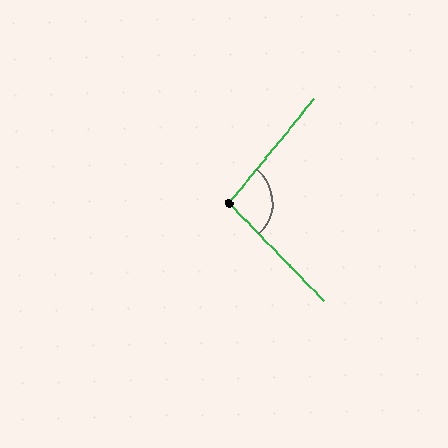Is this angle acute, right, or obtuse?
It is obtuse.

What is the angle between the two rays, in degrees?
Approximately 97 degrees.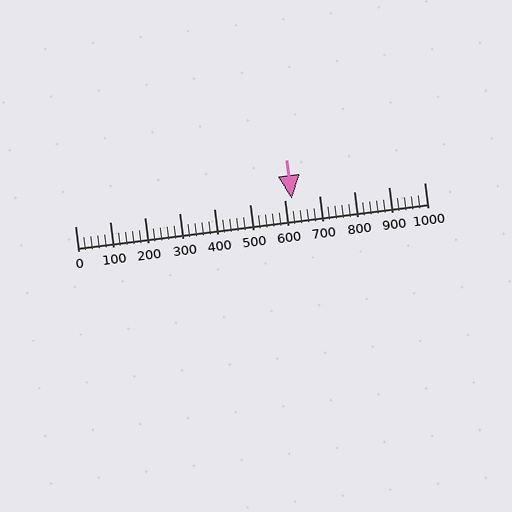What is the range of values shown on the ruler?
The ruler shows values from 0 to 1000.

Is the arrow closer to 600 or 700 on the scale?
The arrow is closer to 600.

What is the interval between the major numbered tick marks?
The major tick marks are spaced 100 units apart.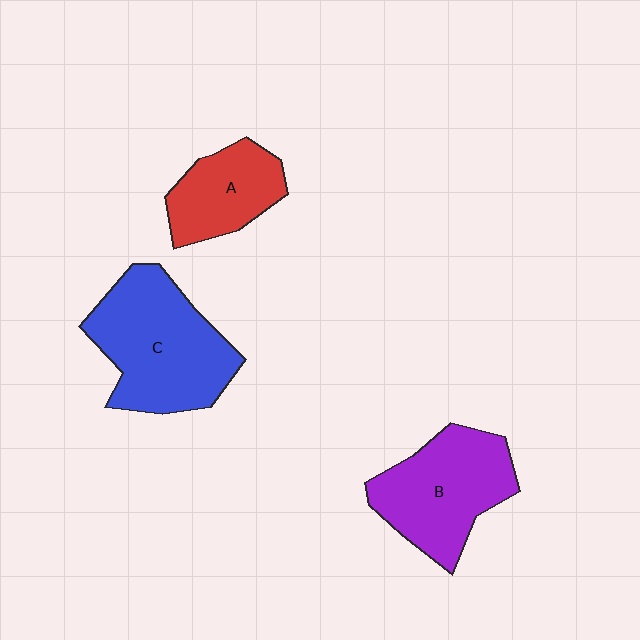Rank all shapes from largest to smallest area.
From largest to smallest: C (blue), B (purple), A (red).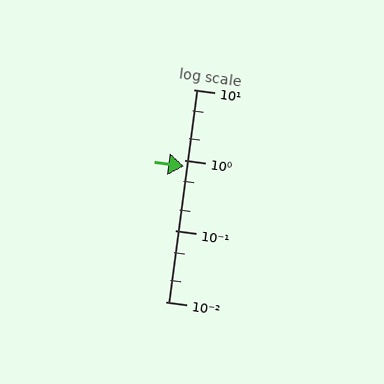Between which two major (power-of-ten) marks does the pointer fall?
The pointer is between 0.1 and 1.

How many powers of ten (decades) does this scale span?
The scale spans 3 decades, from 0.01 to 10.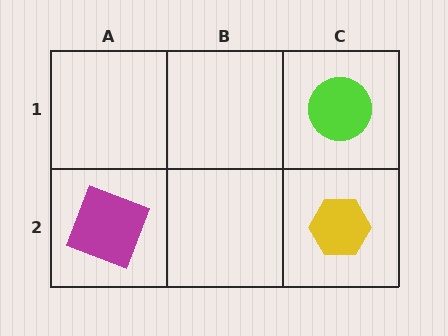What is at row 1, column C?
A lime circle.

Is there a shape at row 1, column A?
No, that cell is empty.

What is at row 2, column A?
A magenta square.